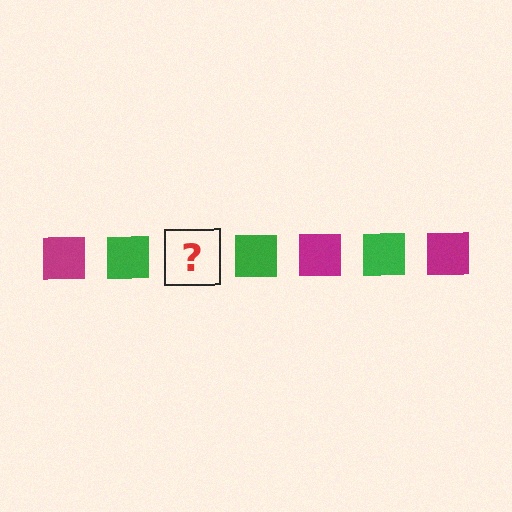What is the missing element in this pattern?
The missing element is a magenta square.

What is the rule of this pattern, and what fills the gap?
The rule is that the pattern cycles through magenta, green squares. The gap should be filled with a magenta square.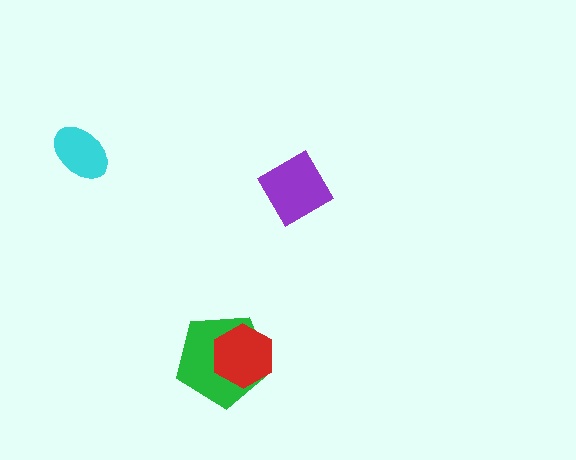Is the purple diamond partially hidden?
No, no other shape covers it.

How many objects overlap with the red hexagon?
1 object overlaps with the red hexagon.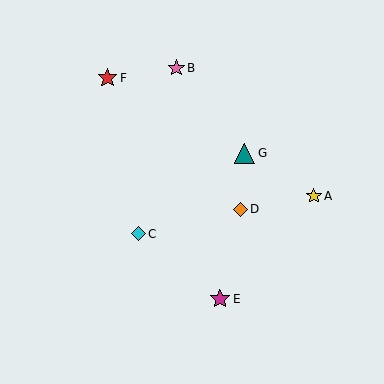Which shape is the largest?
The teal triangle (labeled G) is the largest.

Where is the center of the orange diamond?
The center of the orange diamond is at (240, 209).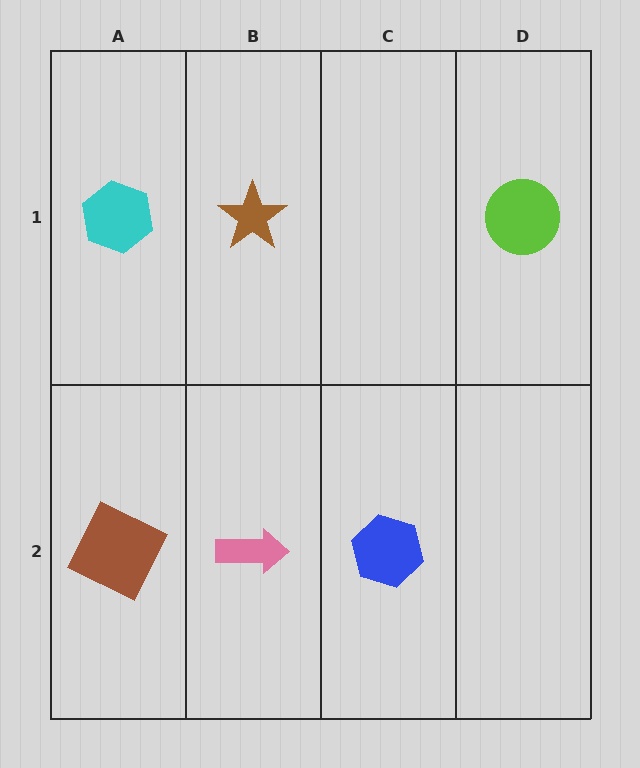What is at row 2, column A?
A brown square.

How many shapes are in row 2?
3 shapes.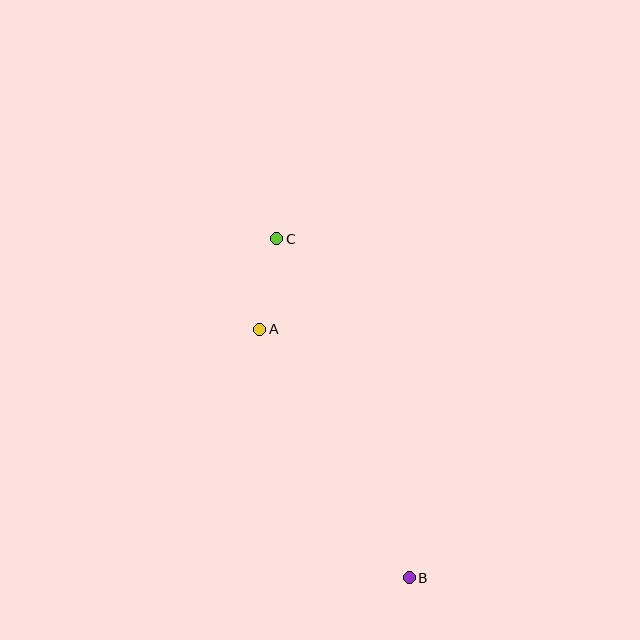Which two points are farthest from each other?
Points B and C are farthest from each other.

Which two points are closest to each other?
Points A and C are closest to each other.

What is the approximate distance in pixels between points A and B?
The distance between A and B is approximately 290 pixels.